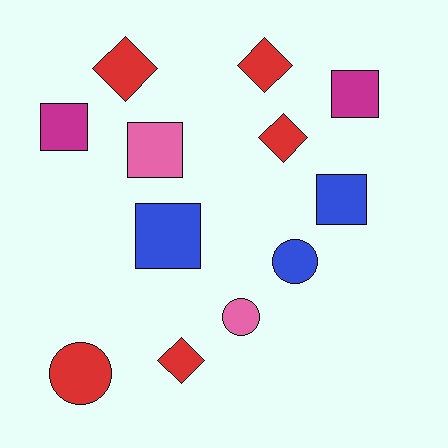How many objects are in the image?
There are 12 objects.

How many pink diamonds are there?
There are no pink diamonds.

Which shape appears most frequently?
Square, with 5 objects.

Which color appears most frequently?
Red, with 5 objects.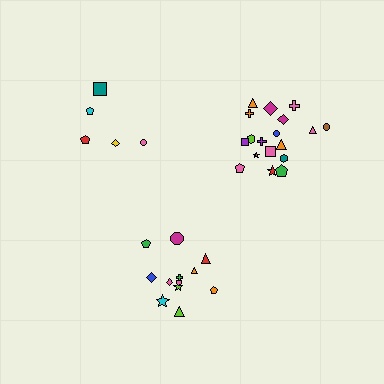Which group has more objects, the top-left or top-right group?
The top-right group.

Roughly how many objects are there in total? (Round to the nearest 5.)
Roughly 35 objects in total.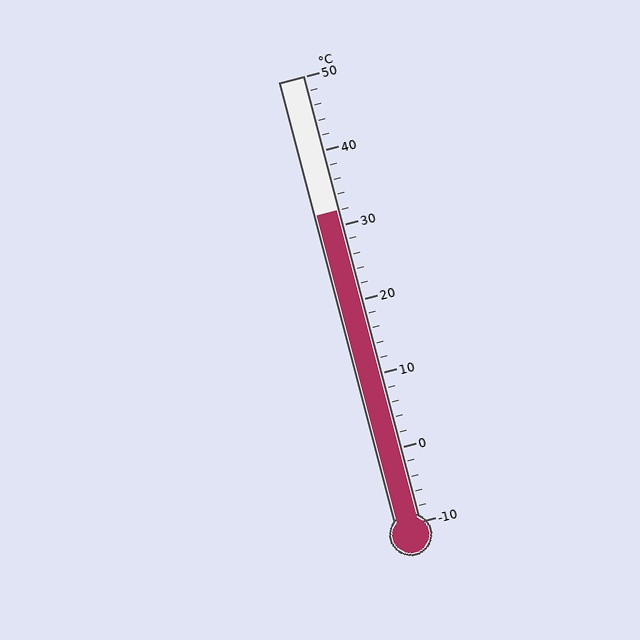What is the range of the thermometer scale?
The thermometer scale ranges from -10°C to 50°C.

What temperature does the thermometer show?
The thermometer shows approximately 32°C.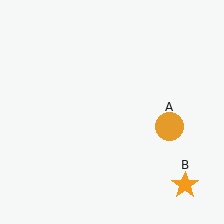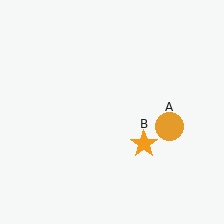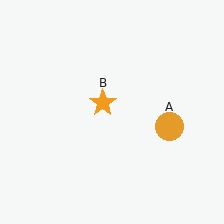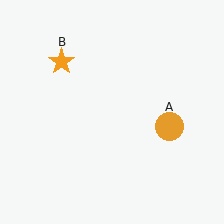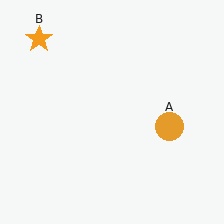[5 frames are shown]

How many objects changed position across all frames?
1 object changed position: orange star (object B).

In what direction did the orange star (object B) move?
The orange star (object B) moved up and to the left.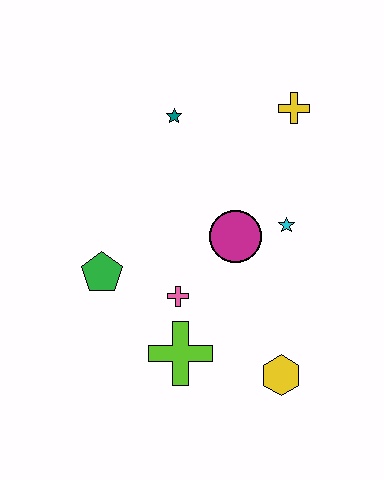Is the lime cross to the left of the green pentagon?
No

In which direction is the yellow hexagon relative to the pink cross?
The yellow hexagon is to the right of the pink cross.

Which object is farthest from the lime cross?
The yellow cross is farthest from the lime cross.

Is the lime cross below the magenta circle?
Yes